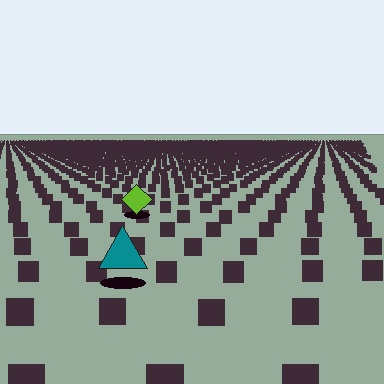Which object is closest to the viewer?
The teal triangle is closest. The texture marks near it are larger and more spread out.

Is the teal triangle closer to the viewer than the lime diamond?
Yes. The teal triangle is closer — you can tell from the texture gradient: the ground texture is coarser near it.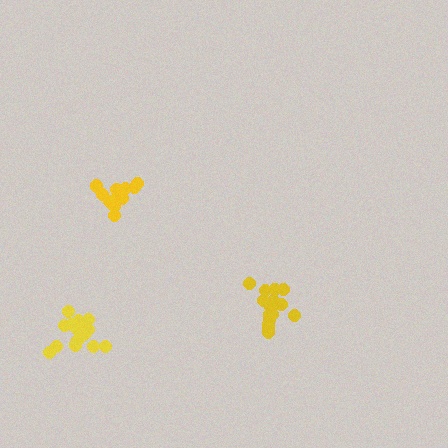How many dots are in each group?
Group 1: 17 dots, Group 2: 13 dots, Group 3: 17 dots (47 total).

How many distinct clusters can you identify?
There are 3 distinct clusters.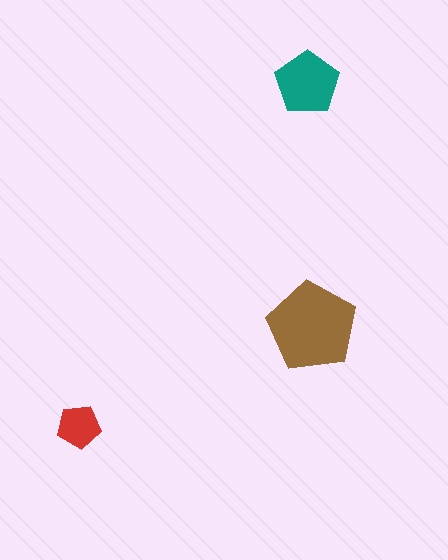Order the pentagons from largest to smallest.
the brown one, the teal one, the red one.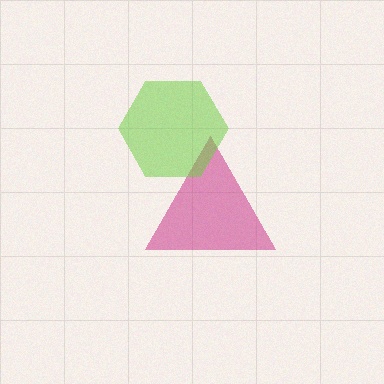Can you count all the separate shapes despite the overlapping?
Yes, there are 2 separate shapes.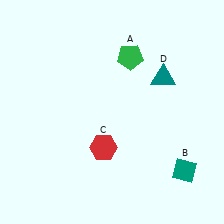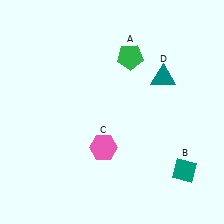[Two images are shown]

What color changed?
The hexagon (C) changed from red in Image 1 to pink in Image 2.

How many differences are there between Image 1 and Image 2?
There is 1 difference between the two images.